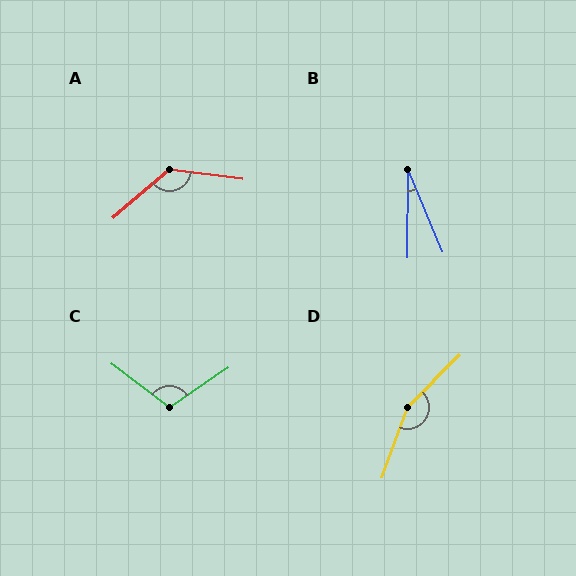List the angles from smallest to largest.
B (23°), C (109°), A (132°), D (155°).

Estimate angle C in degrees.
Approximately 109 degrees.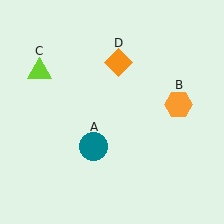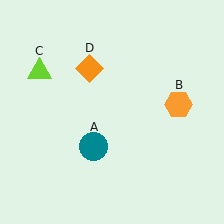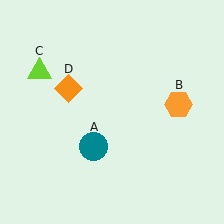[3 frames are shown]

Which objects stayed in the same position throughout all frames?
Teal circle (object A) and orange hexagon (object B) and lime triangle (object C) remained stationary.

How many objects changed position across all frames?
1 object changed position: orange diamond (object D).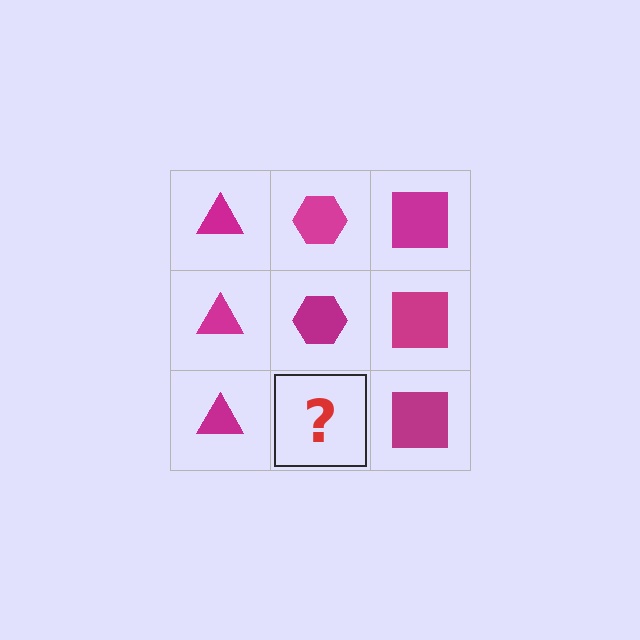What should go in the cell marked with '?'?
The missing cell should contain a magenta hexagon.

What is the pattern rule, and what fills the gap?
The rule is that each column has a consistent shape. The gap should be filled with a magenta hexagon.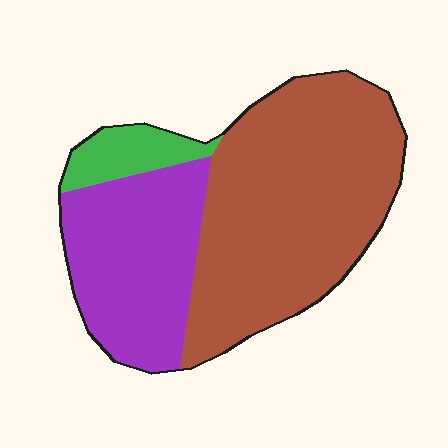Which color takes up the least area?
Green, at roughly 10%.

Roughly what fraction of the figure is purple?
Purple takes up about one third (1/3) of the figure.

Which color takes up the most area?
Brown, at roughly 60%.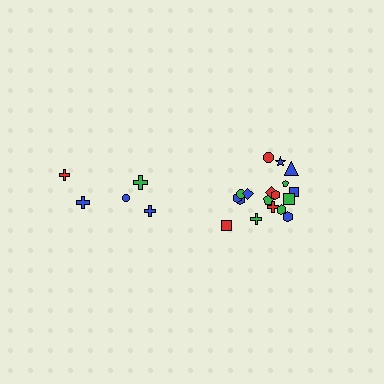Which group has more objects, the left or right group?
The right group.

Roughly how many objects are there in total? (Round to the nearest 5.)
Roughly 25 objects in total.